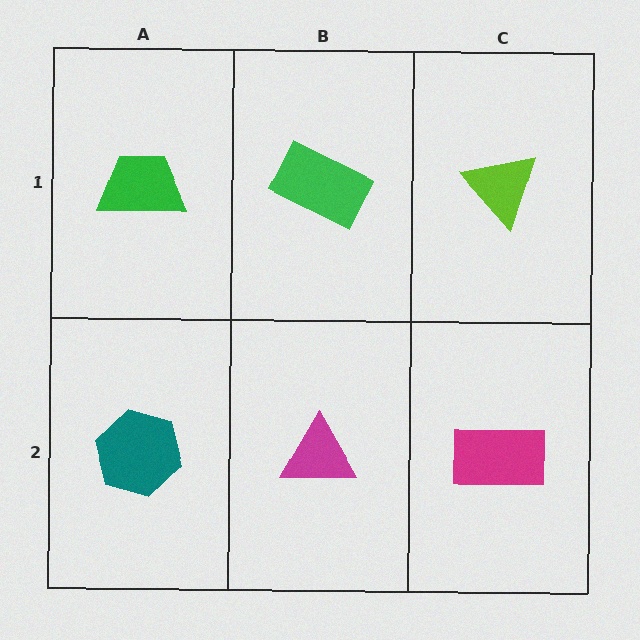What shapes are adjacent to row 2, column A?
A green trapezoid (row 1, column A), a magenta triangle (row 2, column B).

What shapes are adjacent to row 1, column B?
A magenta triangle (row 2, column B), a green trapezoid (row 1, column A), a lime triangle (row 1, column C).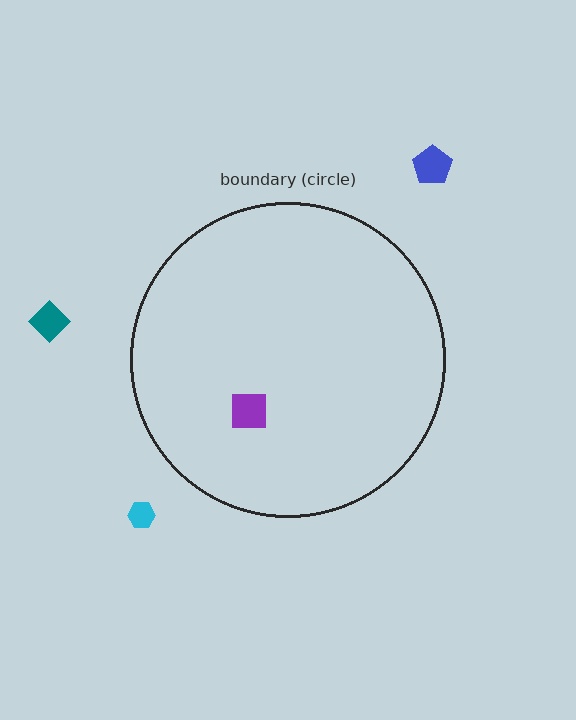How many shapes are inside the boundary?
1 inside, 3 outside.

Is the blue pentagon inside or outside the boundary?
Outside.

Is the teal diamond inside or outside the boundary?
Outside.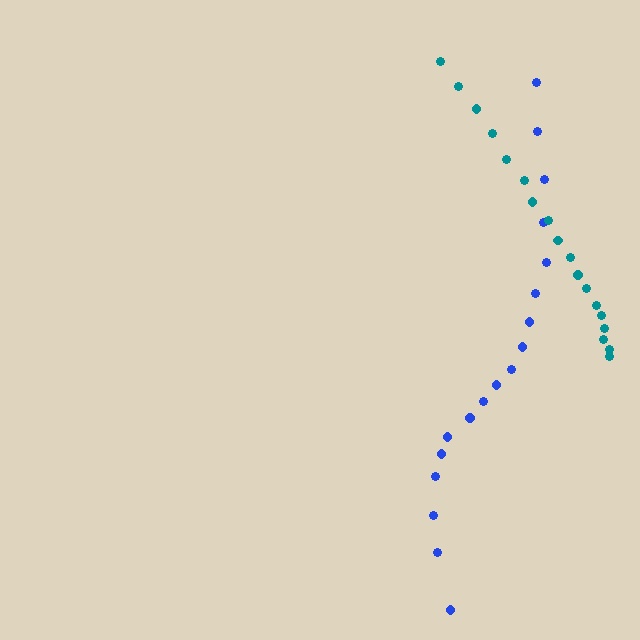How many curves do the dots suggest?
There are 2 distinct paths.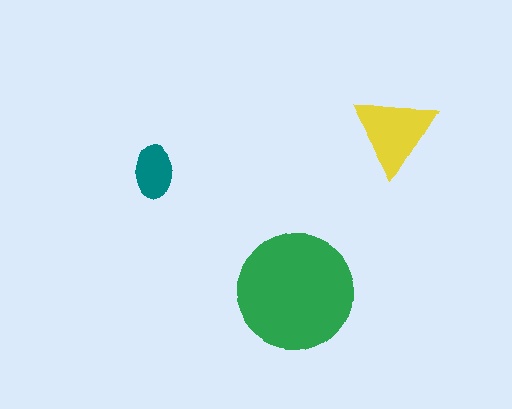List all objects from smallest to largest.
The teal ellipse, the yellow triangle, the green circle.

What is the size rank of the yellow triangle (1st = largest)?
2nd.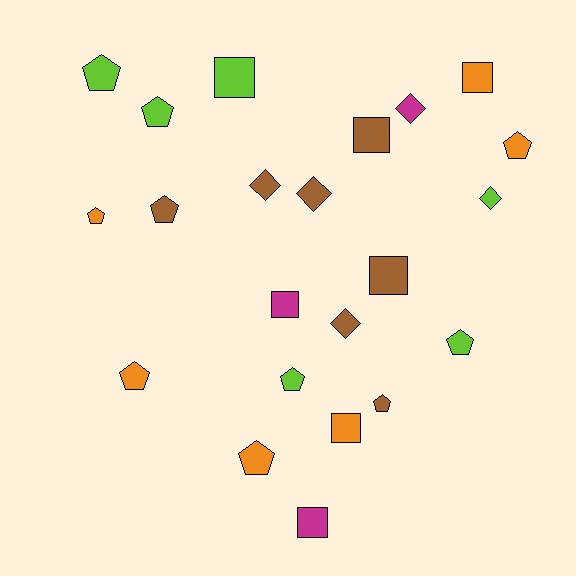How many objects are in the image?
There are 22 objects.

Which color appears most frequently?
Brown, with 7 objects.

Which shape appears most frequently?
Pentagon, with 10 objects.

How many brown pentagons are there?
There are 2 brown pentagons.